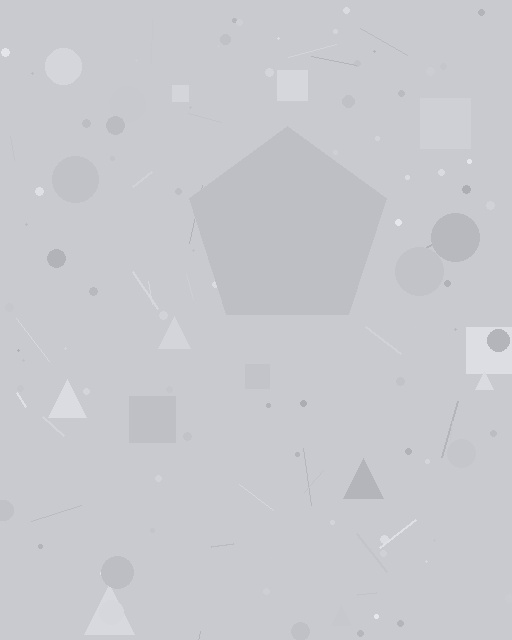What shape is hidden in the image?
A pentagon is hidden in the image.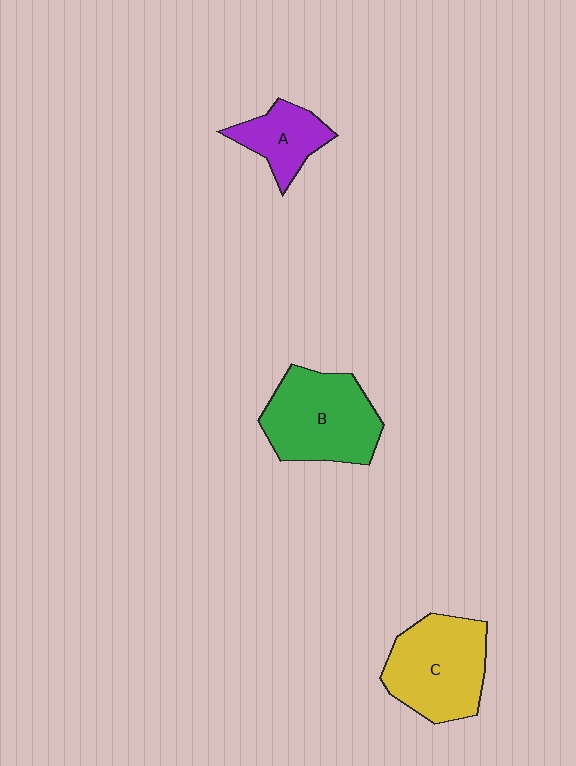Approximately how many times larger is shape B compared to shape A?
Approximately 1.9 times.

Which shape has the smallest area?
Shape A (purple).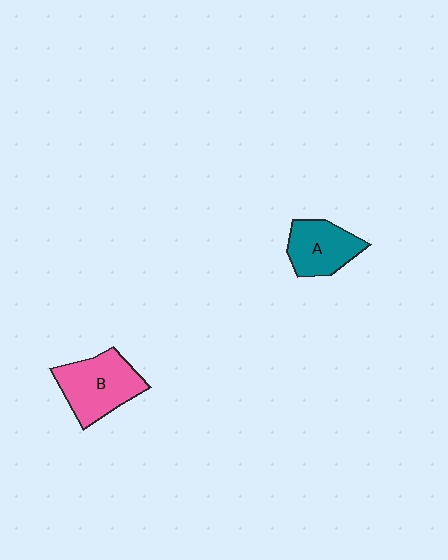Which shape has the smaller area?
Shape A (teal).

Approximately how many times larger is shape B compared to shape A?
Approximately 1.3 times.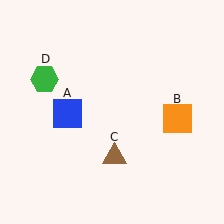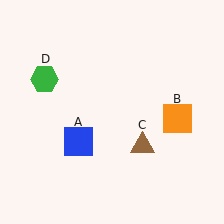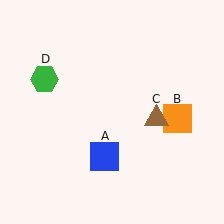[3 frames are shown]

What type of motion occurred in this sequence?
The blue square (object A), brown triangle (object C) rotated counterclockwise around the center of the scene.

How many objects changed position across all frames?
2 objects changed position: blue square (object A), brown triangle (object C).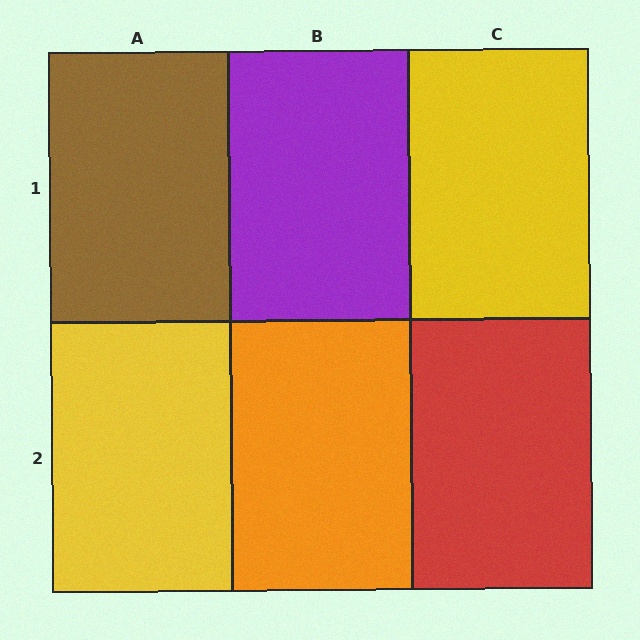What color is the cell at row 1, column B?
Purple.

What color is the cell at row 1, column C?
Yellow.